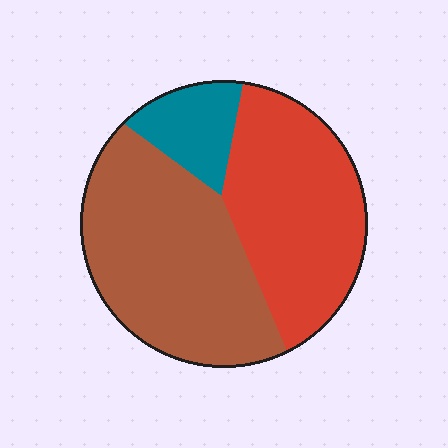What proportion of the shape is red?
Red covers 40% of the shape.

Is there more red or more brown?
Brown.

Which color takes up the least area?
Teal, at roughly 10%.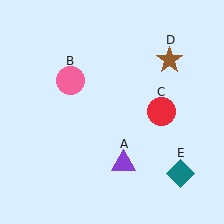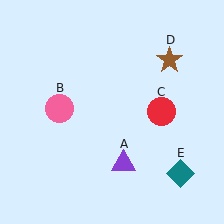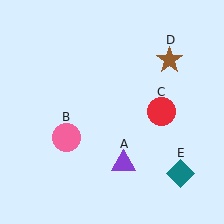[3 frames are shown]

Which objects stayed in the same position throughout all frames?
Purple triangle (object A) and red circle (object C) and brown star (object D) and teal diamond (object E) remained stationary.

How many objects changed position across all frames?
1 object changed position: pink circle (object B).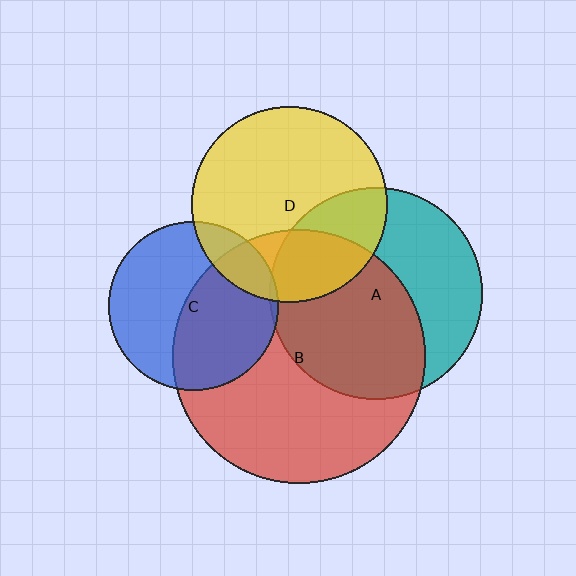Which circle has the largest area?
Circle B (red).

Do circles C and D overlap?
Yes.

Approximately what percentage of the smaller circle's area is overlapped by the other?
Approximately 15%.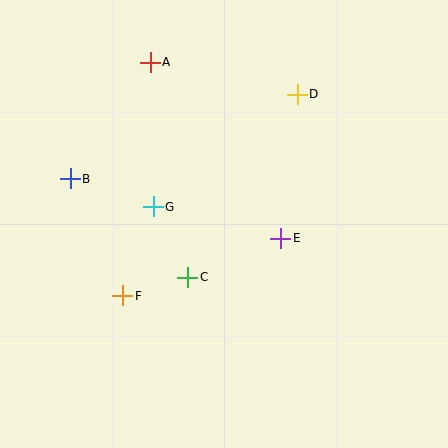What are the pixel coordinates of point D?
Point D is at (297, 94).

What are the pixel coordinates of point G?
Point G is at (153, 207).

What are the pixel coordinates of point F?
Point F is at (123, 296).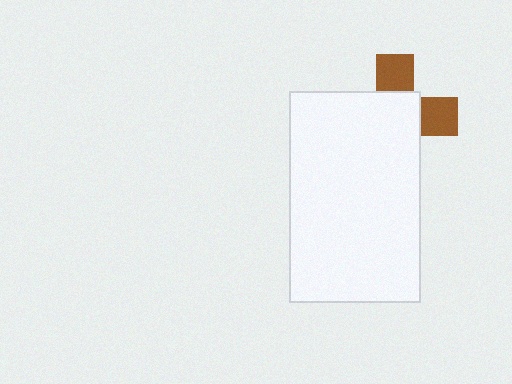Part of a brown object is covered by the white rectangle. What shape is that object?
It is a cross.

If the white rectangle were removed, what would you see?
You would see the complete brown cross.